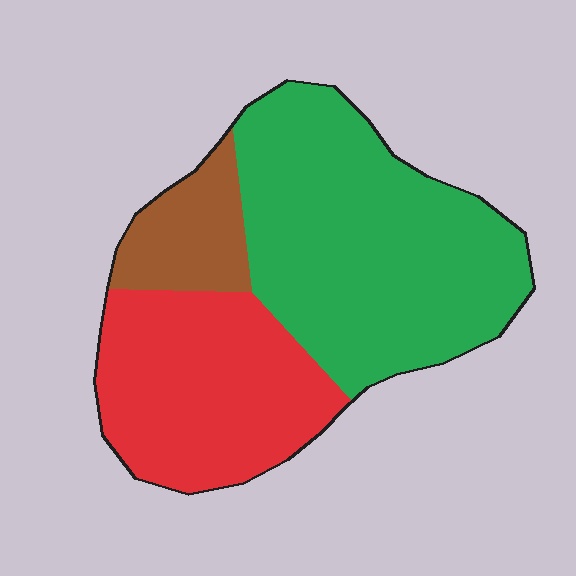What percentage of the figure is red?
Red takes up about one third (1/3) of the figure.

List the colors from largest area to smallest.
From largest to smallest: green, red, brown.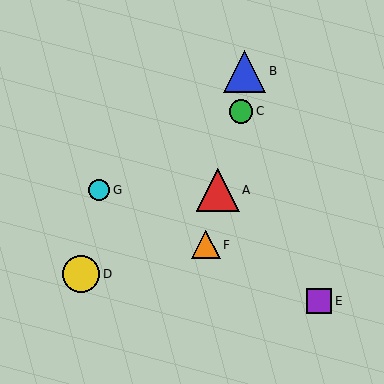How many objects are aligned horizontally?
2 objects (A, G) are aligned horizontally.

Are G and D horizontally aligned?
No, G is at y≈190 and D is at y≈274.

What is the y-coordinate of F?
Object F is at y≈245.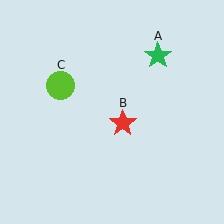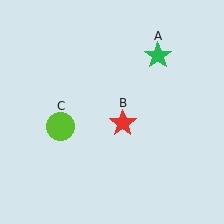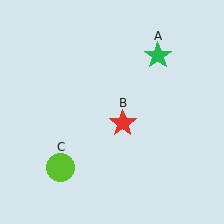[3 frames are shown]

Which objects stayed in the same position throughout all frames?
Green star (object A) and red star (object B) remained stationary.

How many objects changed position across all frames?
1 object changed position: lime circle (object C).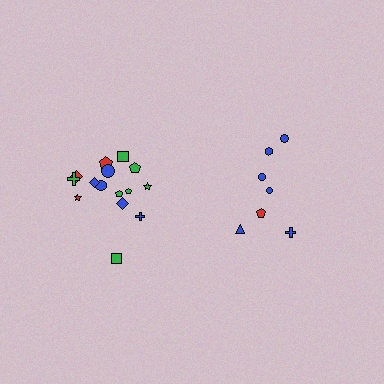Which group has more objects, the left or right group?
The left group.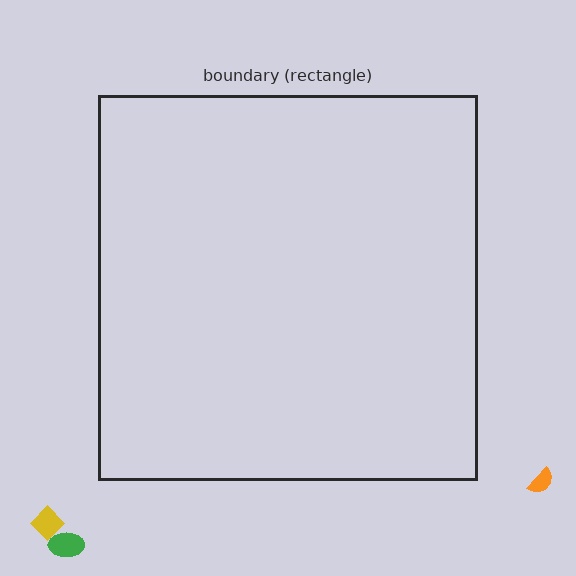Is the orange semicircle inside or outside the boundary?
Outside.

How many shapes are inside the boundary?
0 inside, 3 outside.